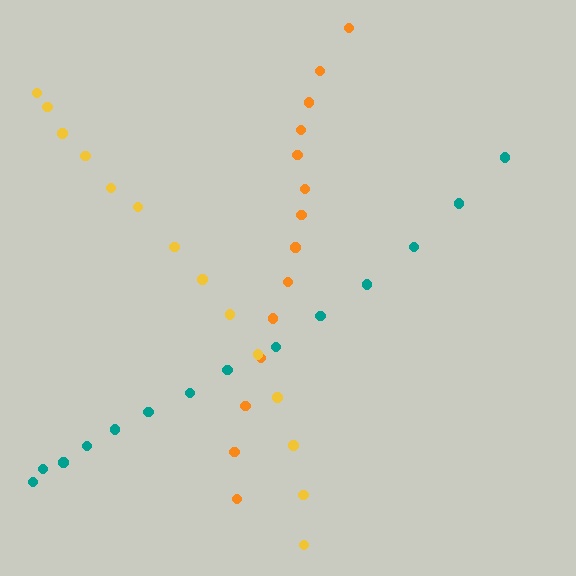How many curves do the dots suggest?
There are 3 distinct paths.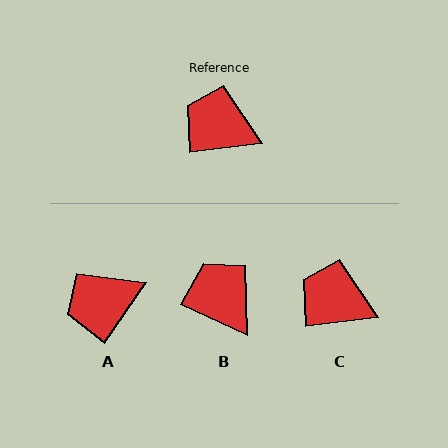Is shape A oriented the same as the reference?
No, it is off by about 49 degrees.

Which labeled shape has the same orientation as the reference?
C.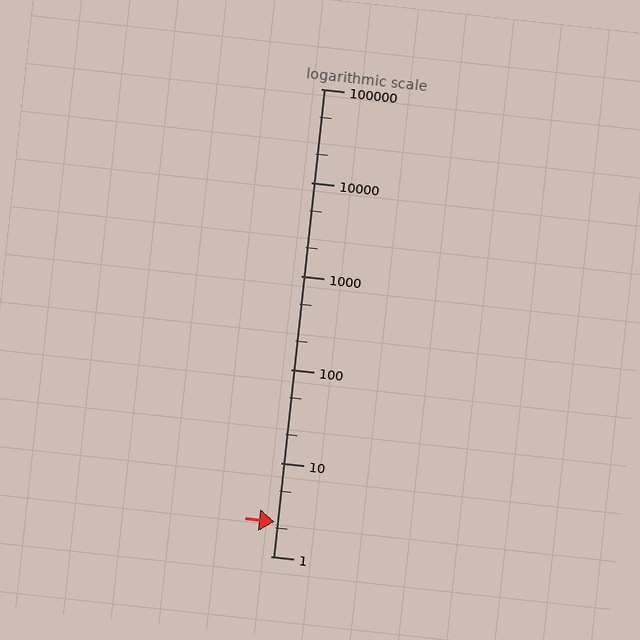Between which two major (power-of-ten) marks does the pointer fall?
The pointer is between 1 and 10.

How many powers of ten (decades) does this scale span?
The scale spans 5 decades, from 1 to 100000.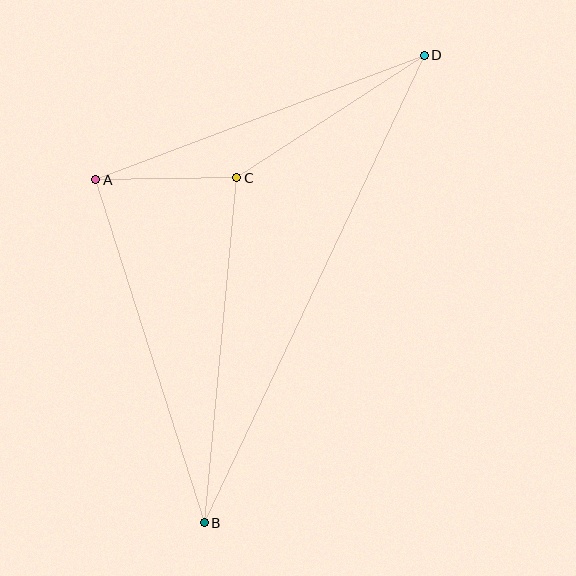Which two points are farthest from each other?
Points B and D are farthest from each other.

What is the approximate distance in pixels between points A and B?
The distance between A and B is approximately 360 pixels.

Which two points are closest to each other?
Points A and C are closest to each other.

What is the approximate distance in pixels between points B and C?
The distance between B and C is approximately 346 pixels.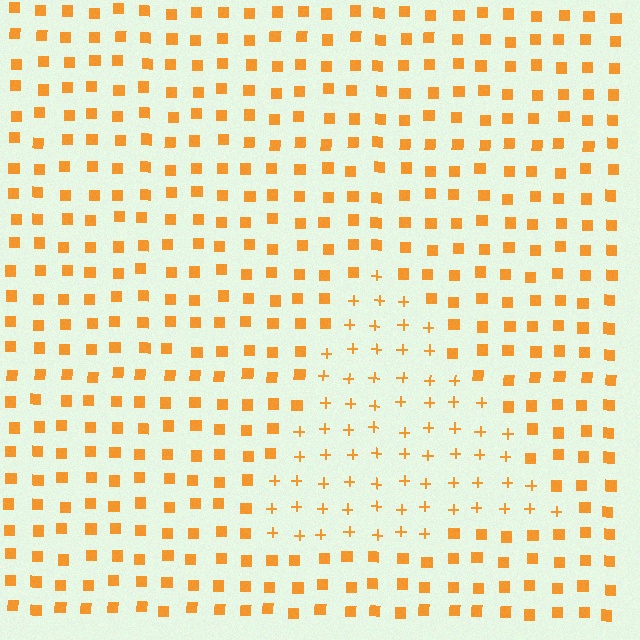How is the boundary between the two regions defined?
The boundary is defined by a change in element shape: plus signs inside vs. squares outside. All elements share the same color and spacing.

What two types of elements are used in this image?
The image uses plus signs inside the triangle region and squares outside it.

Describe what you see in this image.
The image is filled with small orange elements arranged in a uniform grid. A triangle-shaped region contains plus signs, while the surrounding area contains squares. The boundary is defined purely by the change in element shape.